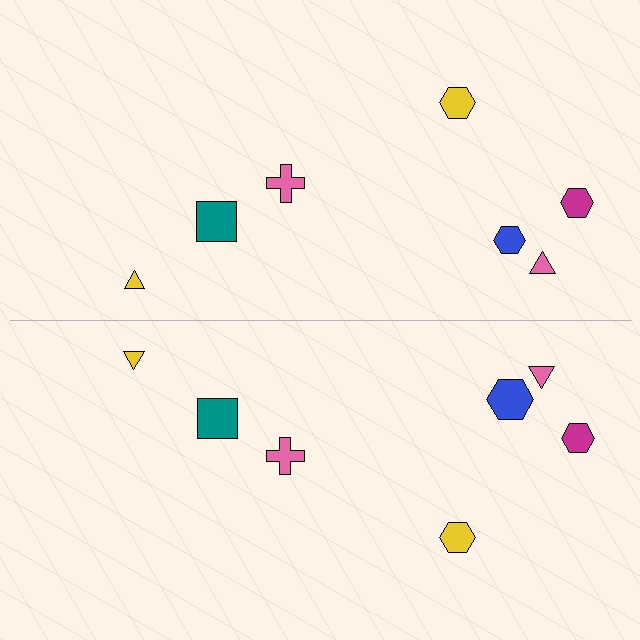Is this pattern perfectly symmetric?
No, the pattern is not perfectly symmetric. The blue hexagon on the bottom side has a different size than its mirror counterpart.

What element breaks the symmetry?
The blue hexagon on the bottom side has a different size than its mirror counterpart.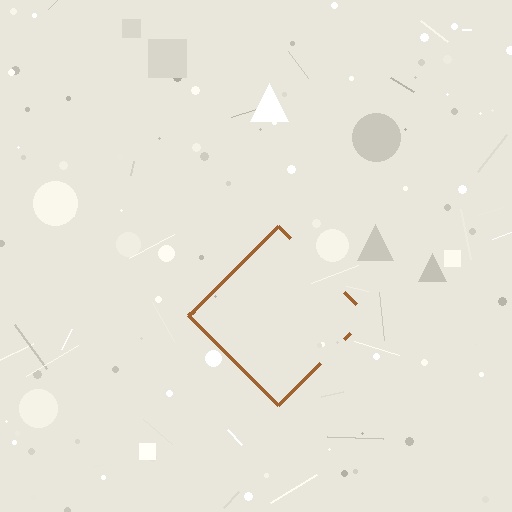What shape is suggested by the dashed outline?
The dashed outline suggests a diamond.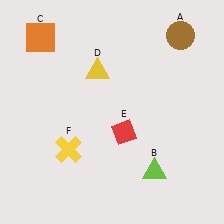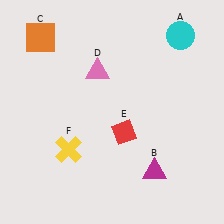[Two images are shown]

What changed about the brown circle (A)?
In Image 1, A is brown. In Image 2, it changed to cyan.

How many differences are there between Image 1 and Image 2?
There are 3 differences between the two images.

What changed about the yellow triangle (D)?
In Image 1, D is yellow. In Image 2, it changed to pink.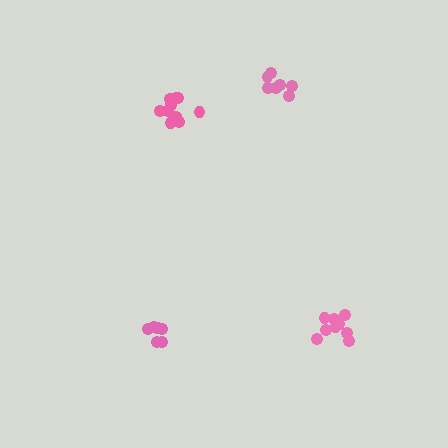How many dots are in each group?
Group 1: 11 dots, Group 2: 7 dots, Group 3: 6 dots, Group 4: 9 dots (33 total).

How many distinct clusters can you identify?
There are 4 distinct clusters.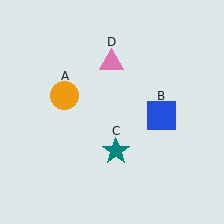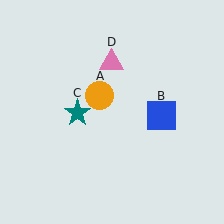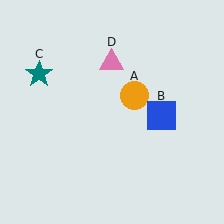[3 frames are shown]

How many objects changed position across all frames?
2 objects changed position: orange circle (object A), teal star (object C).